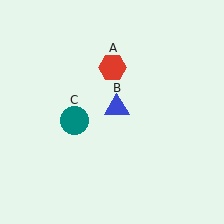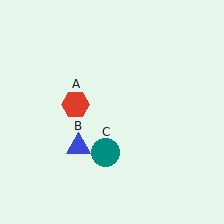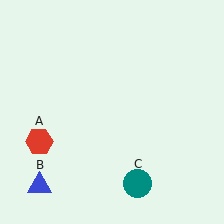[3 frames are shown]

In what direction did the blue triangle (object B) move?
The blue triangle (object B) moved down and to the left.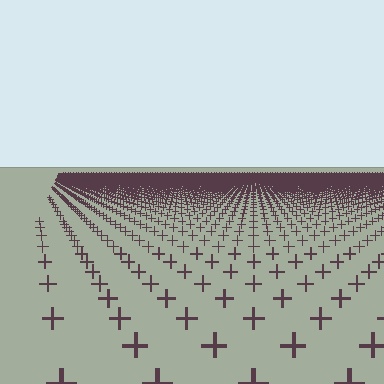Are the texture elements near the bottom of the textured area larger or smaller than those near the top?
Larger. Near the bottom, elements are closer to the viewer and appear at a bigger on-screen size.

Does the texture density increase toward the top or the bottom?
Density increases toward the top.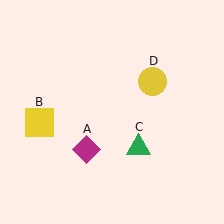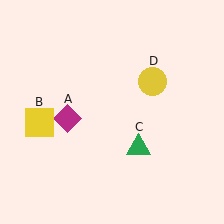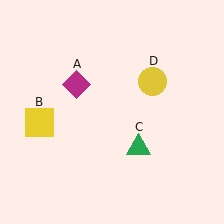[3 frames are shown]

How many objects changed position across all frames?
1 object changed position: magenta diamond (object A).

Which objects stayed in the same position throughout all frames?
Yellow square (object B) and green triangle (object C) and yellow circle (object D) remained stationary.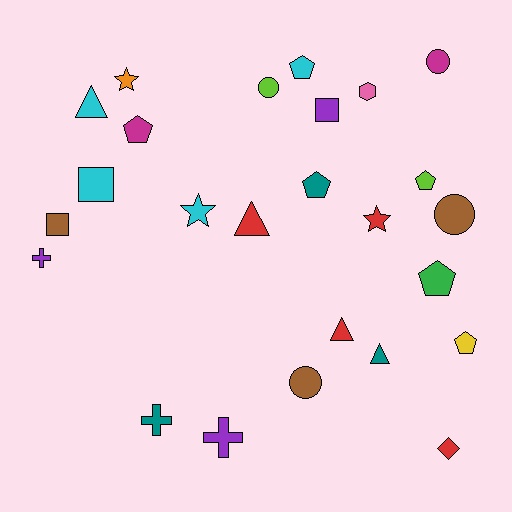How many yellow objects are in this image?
There is 1 yellow object.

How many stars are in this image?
There are 3 stars.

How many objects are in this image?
There are 25 objects.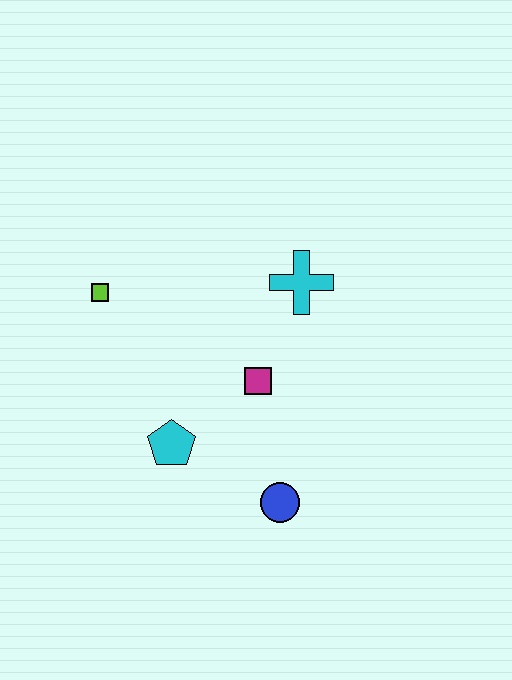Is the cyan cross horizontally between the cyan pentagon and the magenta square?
No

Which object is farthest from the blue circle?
The lime square is farthest from the blue circle.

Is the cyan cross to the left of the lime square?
No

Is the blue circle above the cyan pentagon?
No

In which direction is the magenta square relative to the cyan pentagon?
The magenta square is to the right of the cyan pentagon.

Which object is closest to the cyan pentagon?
The magenta square is closest to the cyan pentagon.